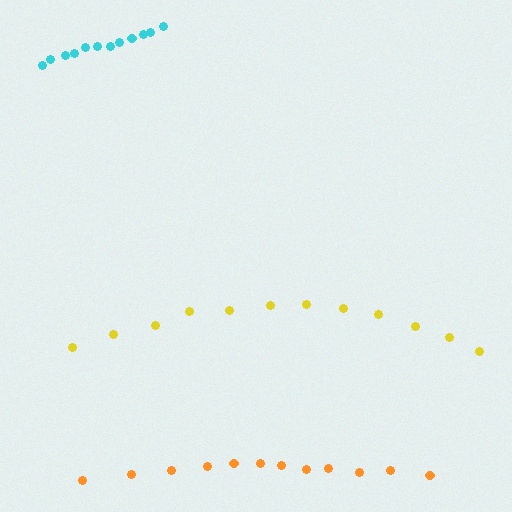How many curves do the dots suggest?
There are 3 distinct paths.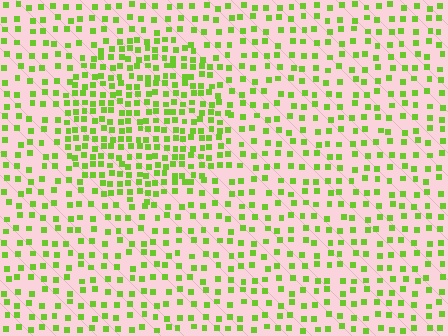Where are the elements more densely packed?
The elements are more densely packed inside the circle boundary.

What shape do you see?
I see a circle.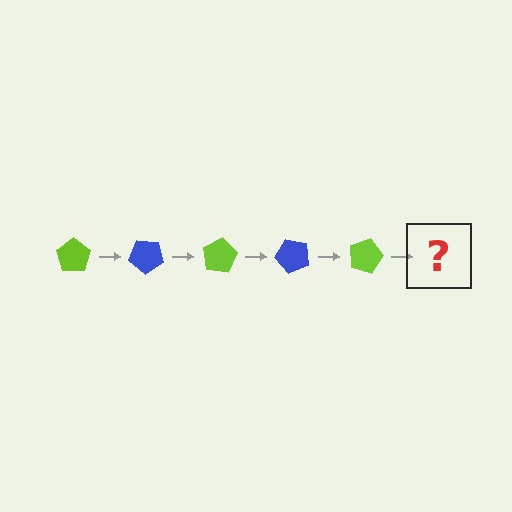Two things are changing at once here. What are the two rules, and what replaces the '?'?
The two rules are that it rotates 40 degrees each step and the color cycles through lime and blue. The '?' should be a blue pentagon, rotated 200 degrees from the start.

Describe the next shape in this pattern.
It should be a blue pentagon, rotated 200 degrees from the start.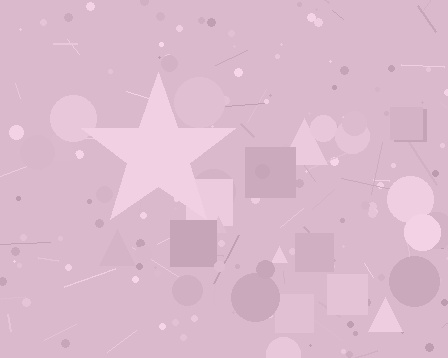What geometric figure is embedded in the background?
A star is embedded in the background.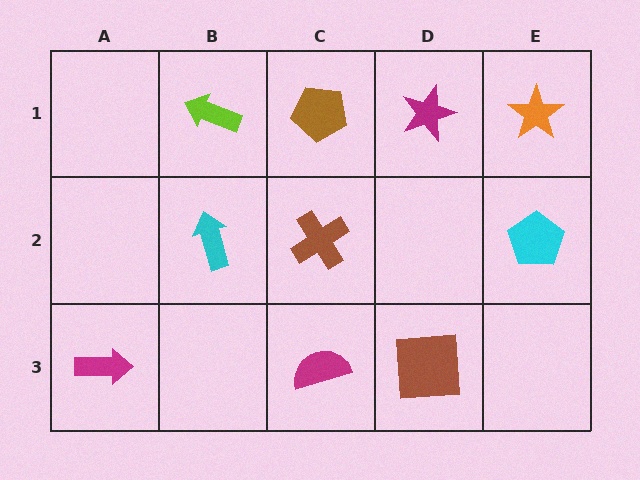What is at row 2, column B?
A cyan arrow.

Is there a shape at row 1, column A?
No, that cell is empty.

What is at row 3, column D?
A brown square.